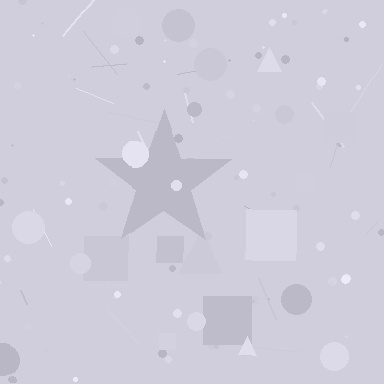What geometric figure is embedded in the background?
A star is embedded in the background.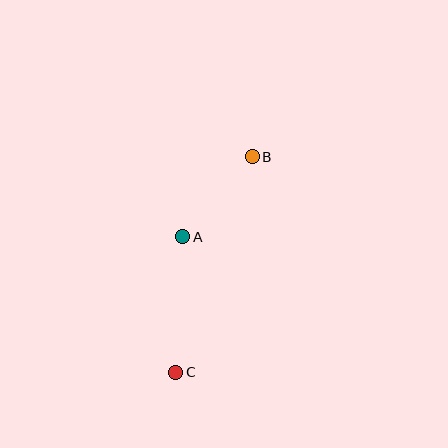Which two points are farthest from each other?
Points B and C are farthest from each other.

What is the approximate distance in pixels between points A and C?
The distance between A and C is approximately 136 pixels.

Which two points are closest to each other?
Points A and B are closest to each other.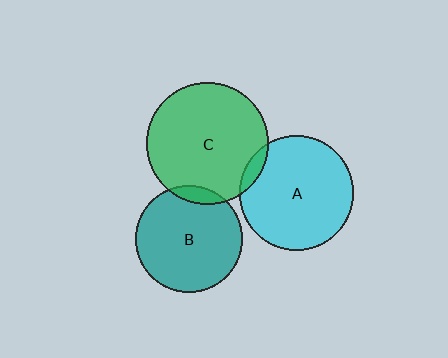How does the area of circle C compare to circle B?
Approximately 1.3 times.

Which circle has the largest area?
Circle C (green).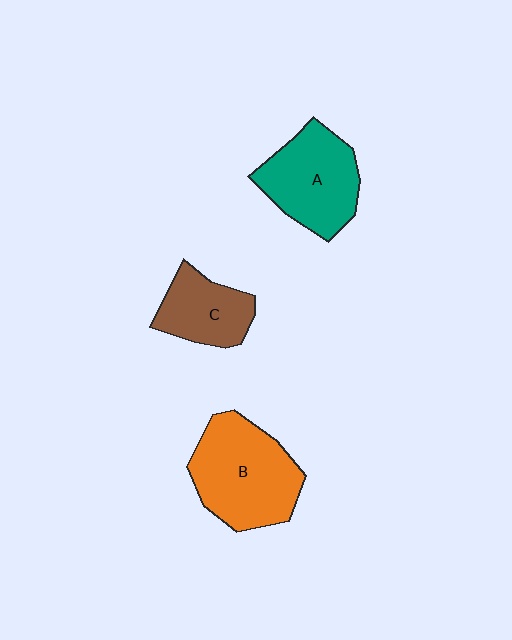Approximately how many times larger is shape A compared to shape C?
Approximately 1.4 times.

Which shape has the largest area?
Shape B (orange).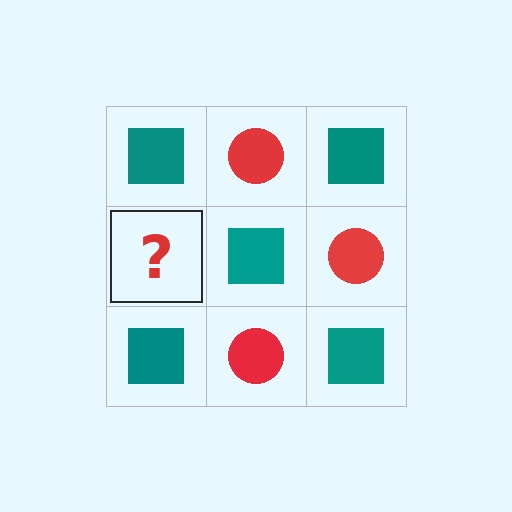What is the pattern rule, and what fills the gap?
The rule is that it alternates teal square and red circle in a checkerboard pattern. The gap should be filled with a red circle.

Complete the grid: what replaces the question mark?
The question mark should be replaced with a red circle.